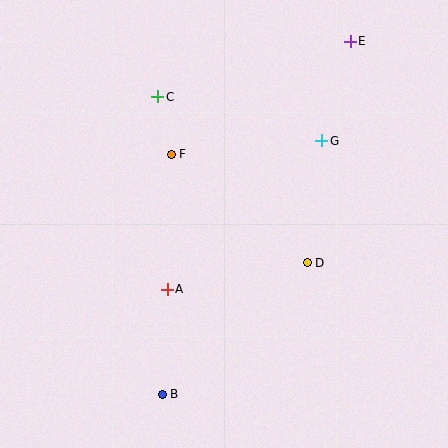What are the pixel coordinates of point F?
Point F is at (171, 154).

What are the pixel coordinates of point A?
Point A is at (167, 289).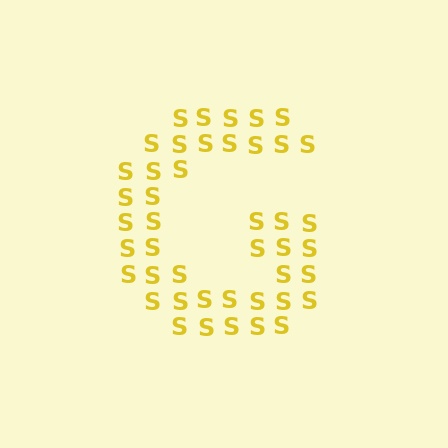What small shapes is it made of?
It is made of small letter S's.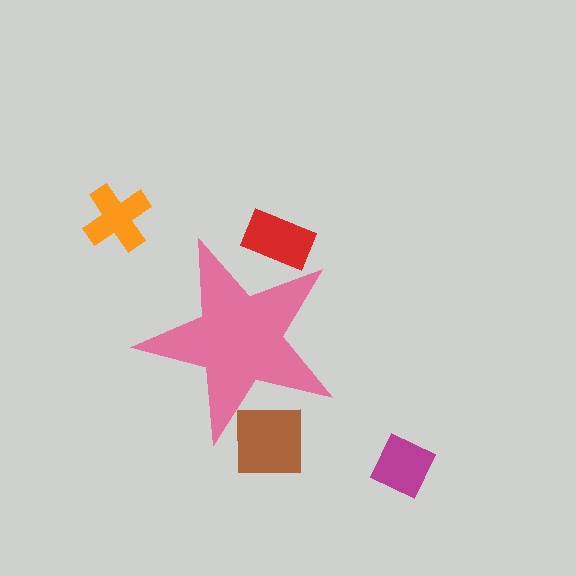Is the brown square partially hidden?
Yes, the brown square is partially hidden behind the pink star.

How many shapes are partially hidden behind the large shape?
2 shapes are partially hidden.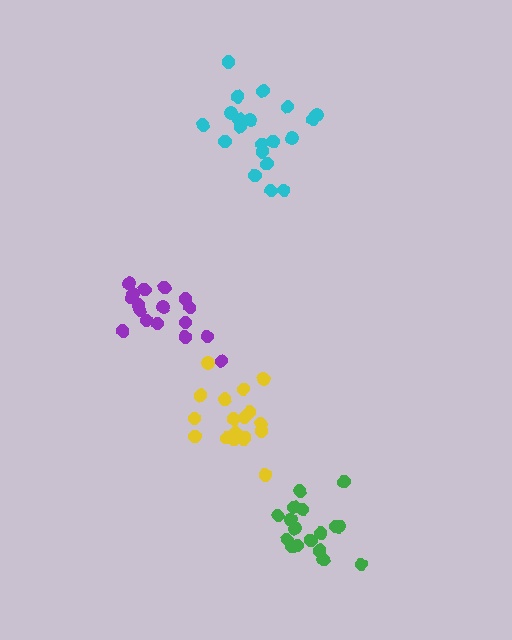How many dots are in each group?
Group 1: 20 dots, Group 2: 17 dots, Group 3: 17 dots, Group 4: 18 dots (72 total).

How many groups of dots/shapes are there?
There are 4 groups.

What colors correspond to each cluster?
The clusters are colored: cyan, green, purple, yellow.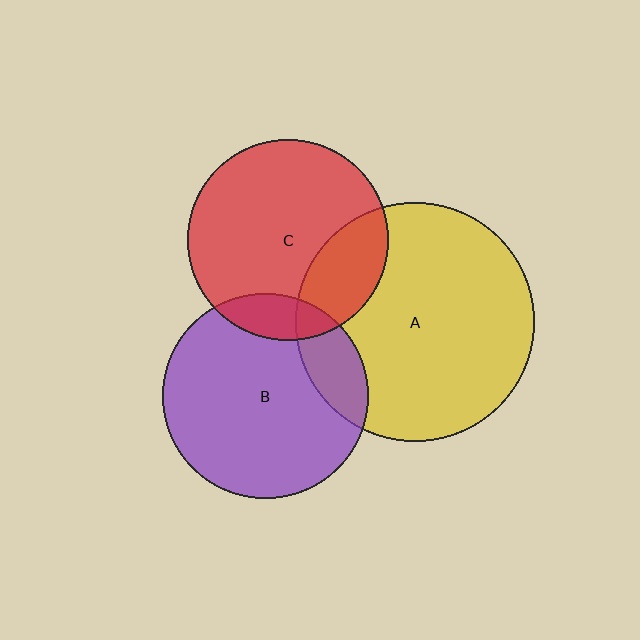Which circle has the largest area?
Circle A (yellow).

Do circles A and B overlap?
Yes.